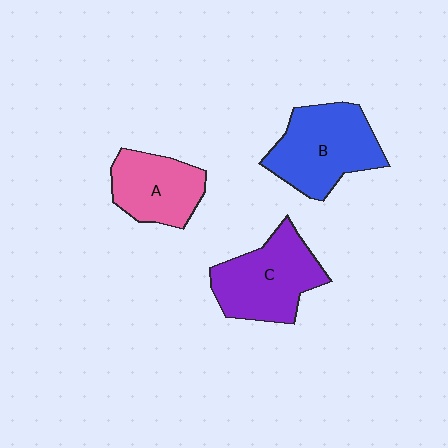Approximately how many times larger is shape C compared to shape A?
Approximately 1.3 times.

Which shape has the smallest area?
Shape A (pink).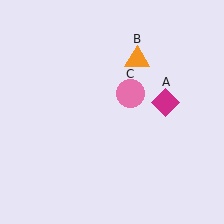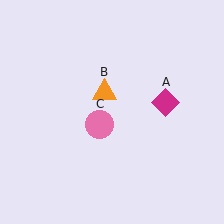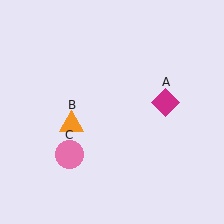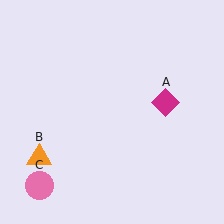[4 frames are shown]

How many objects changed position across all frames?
2 objects changed position: orange triangle (object B), pink circle (object C).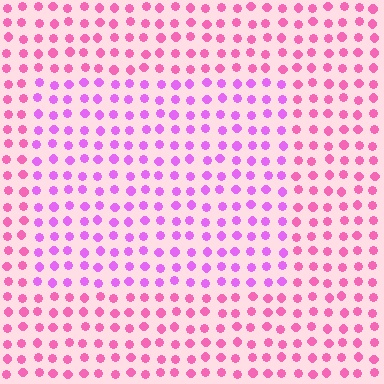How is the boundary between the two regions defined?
The boundary is defined purely by a slight shift in hue (about 34 degrees). Spacing, size, and orientation are identical on both sides.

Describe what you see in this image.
The image is filled with small pink elements in a uniform arrangement. A rectangle-shaped region is visible where the elements are tinted to a slightly different hue, forming a subtle color boundary.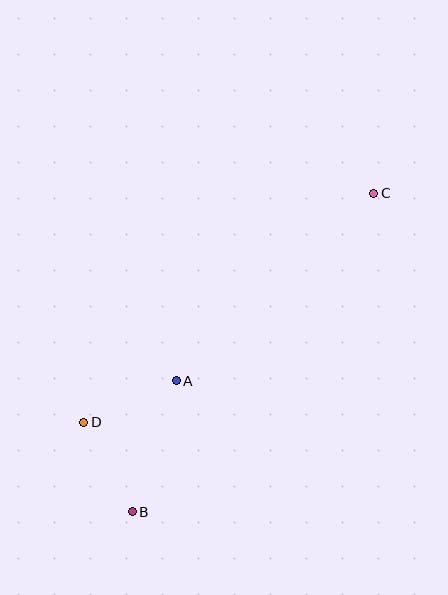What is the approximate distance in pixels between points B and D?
The distance between B and D is approximately 102 pixels.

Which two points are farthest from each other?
Points B and C are farthest from each other.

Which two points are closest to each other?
Points A and D are closest to each other.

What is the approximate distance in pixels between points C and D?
The distance between C and D is approximately 369 pixels.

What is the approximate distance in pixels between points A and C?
The distance between A and C is approximately 272 pixels.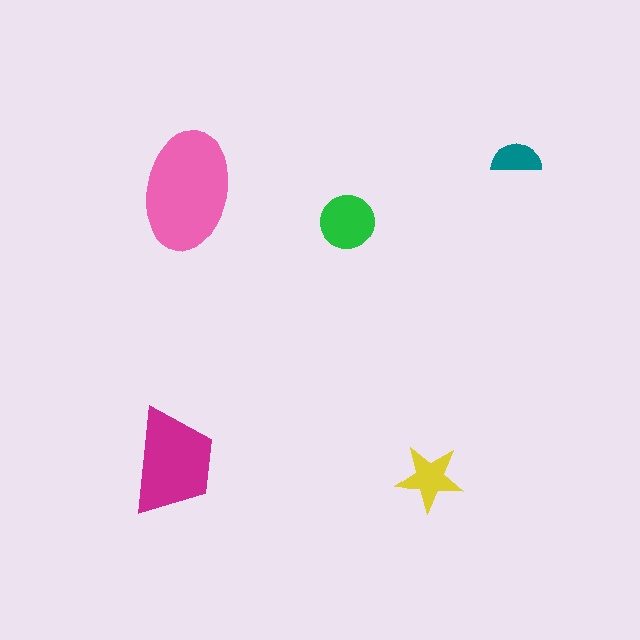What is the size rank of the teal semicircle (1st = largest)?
5th.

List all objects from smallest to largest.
The teal semicircle, the yellow star, the green circle, the magenta trapezoid, the pink ellipse.